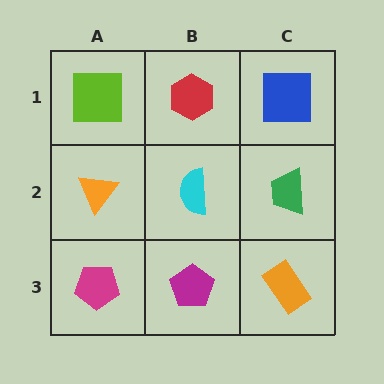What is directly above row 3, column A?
An orange triangle.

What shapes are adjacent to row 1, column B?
A cyan semicircle (row 2, column B), a lime square (row 1, column A), a blue square (row 1, column C).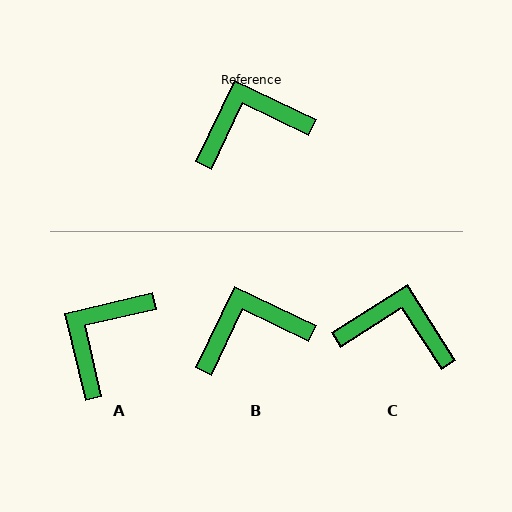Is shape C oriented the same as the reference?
No, it is off by about 32 degrees.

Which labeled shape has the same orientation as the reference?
B.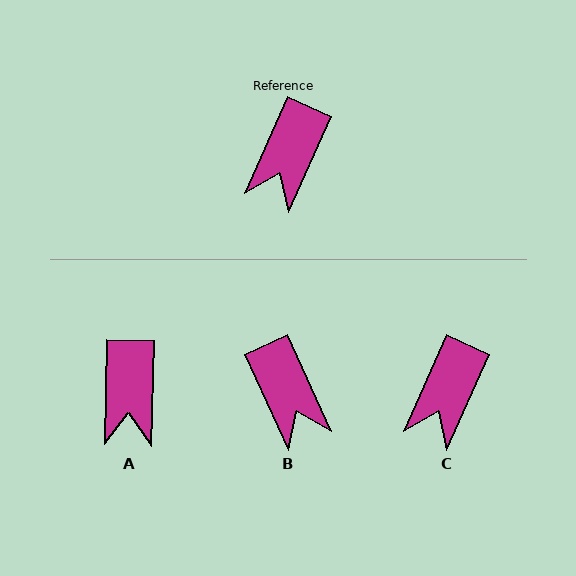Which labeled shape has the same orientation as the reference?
C.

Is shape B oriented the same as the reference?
No, it is off by about 48 degrees.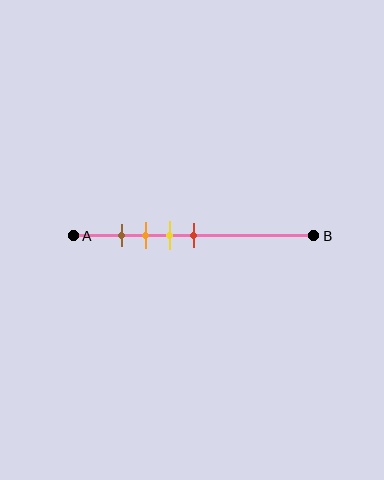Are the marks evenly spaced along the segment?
Yes, the marks are approximately evenly spaced.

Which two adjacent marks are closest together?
The brown and orange marks are the closest adjacent pair.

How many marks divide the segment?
There are 4 marks dividing the segment.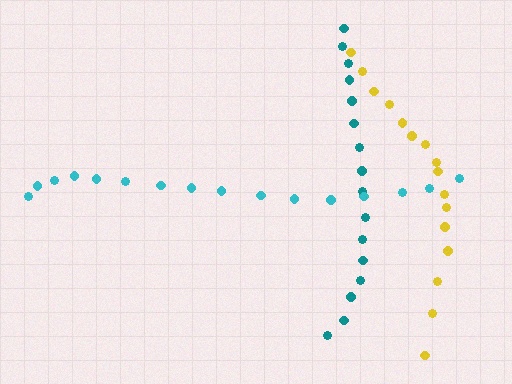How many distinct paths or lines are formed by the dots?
There are 3 distinct paths.